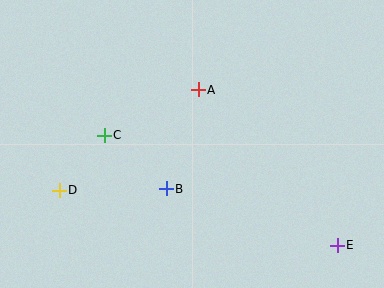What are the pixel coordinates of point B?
Point B is at (166, 189).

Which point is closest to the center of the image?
Point B at (166, 189) is closest to the center.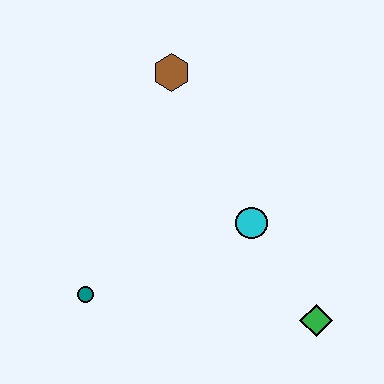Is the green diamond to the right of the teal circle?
Yes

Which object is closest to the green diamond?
The cyan circle is closest to the green diamond.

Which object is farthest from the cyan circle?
The teal circle is farthest from the cyan circle.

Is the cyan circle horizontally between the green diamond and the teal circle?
Yes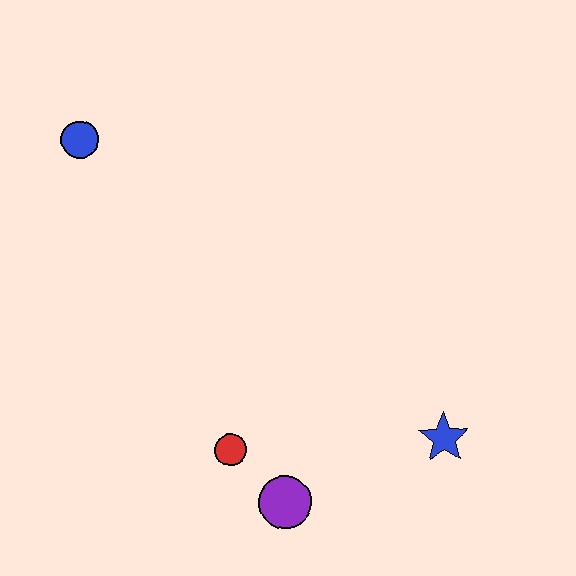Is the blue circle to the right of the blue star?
No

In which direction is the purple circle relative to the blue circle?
The purple circle is below the blue circle.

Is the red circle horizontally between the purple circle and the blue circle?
Yes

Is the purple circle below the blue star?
Yes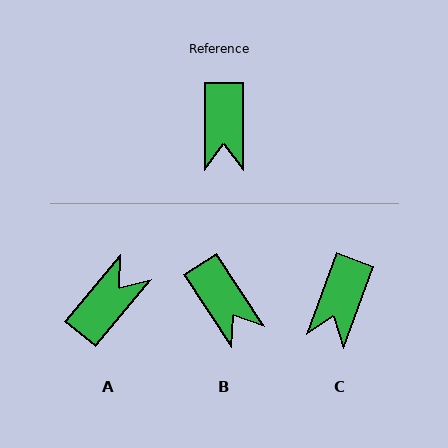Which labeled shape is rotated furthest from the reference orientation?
A, about 140 degrees away.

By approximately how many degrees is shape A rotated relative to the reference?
Approximately 140 degrees counter-clockwise.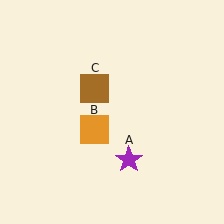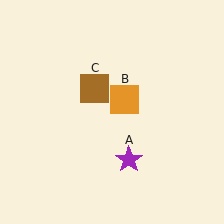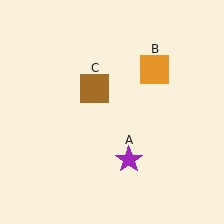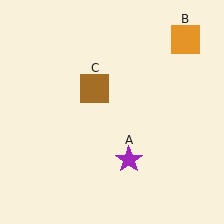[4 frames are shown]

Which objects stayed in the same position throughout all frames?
Purple star (object A) and brown square (object C) remained stationary.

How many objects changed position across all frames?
1 object changed position: orange square (object B).